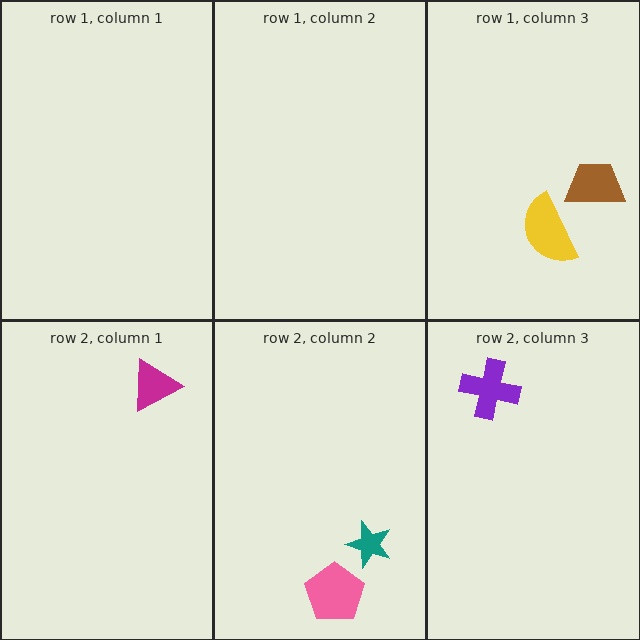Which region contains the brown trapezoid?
The row 1, column 3 region.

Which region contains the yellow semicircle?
The row 1, column 3 region.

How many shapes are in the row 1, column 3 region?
2.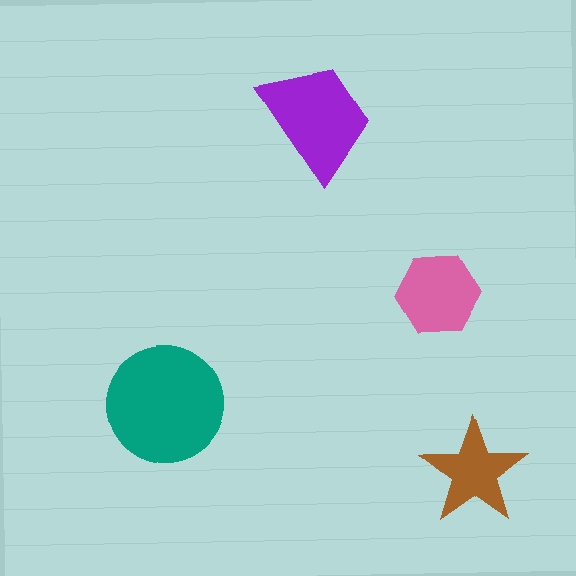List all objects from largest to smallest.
The teal circle, the purple trapezoid, the pink hexagon, the brown star.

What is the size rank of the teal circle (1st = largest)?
1st.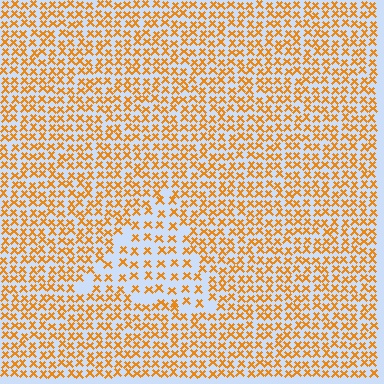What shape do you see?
I see a triangle.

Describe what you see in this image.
The image contains small orange elements arranged at two different densities. A triangle-shaped region is visible where the elements are less densely packed than the surrounding area.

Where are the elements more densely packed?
The elements are more densely packed outside the triangle boundary.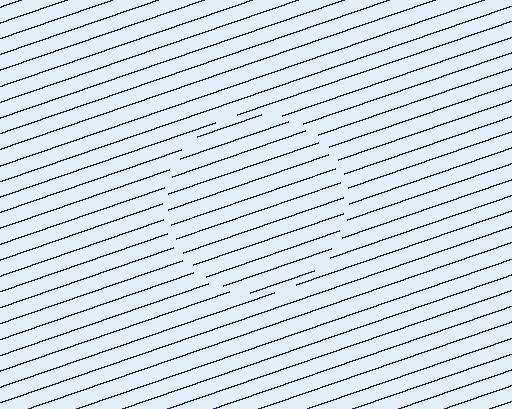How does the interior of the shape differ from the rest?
The interior of the shape contains the same grating, shifted by half a period — the contour is defined by the phase discontinuity where line-ends from the inner and outer gratings abut.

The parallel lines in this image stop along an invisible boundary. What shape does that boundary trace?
An illusory circle. The interior of the shape contains the same grating, shifted by half a period — the contour is defined by the phase discontinuity where line-ends from the inner and outer gratings abut.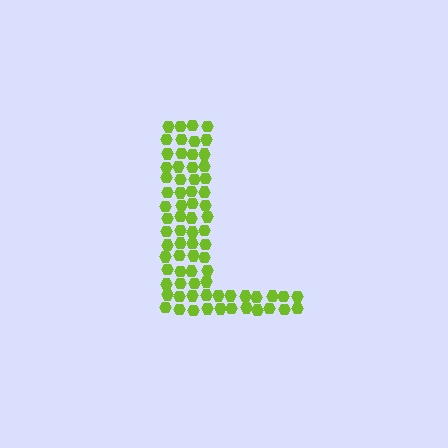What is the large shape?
The large shape is the letter L.